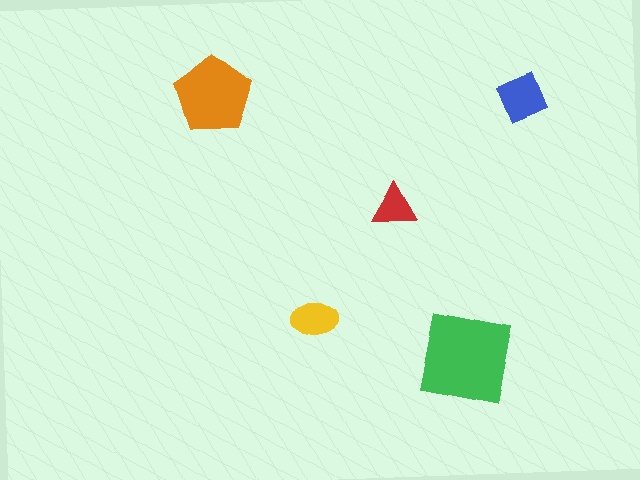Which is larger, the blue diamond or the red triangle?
The blue diamond.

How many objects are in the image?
There are 5 objects in the image.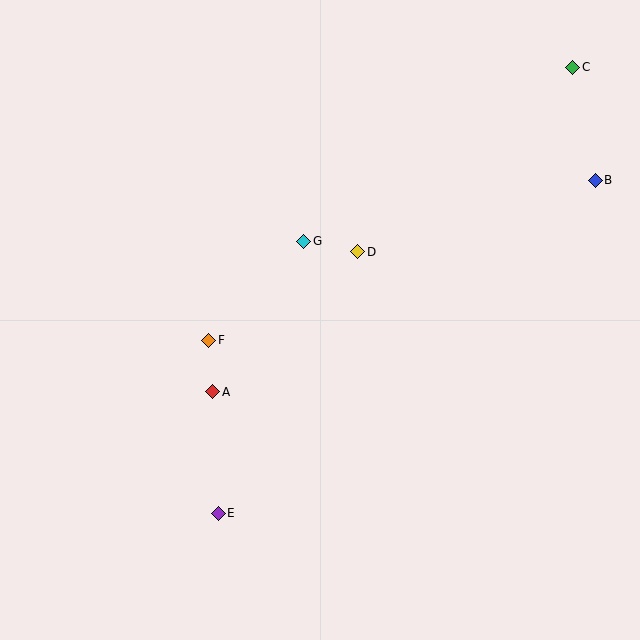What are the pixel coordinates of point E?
Point E is at (218, 513).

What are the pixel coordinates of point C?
Point C is at (573, 67).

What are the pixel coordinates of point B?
Point B is at (595, 180).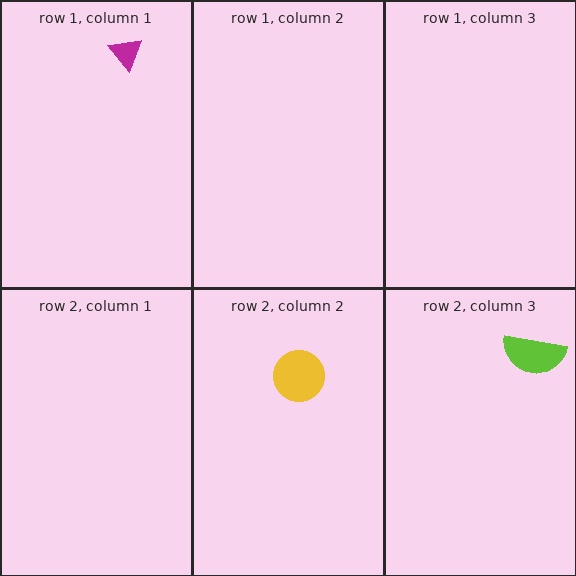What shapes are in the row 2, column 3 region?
The lime semicircle.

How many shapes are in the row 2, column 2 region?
1.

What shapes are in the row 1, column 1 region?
The magenta triangle.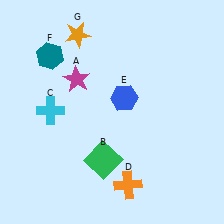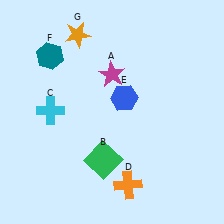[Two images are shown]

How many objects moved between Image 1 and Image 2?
1 object moved between the two images.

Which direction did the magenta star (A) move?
The magenta star (A) moved right.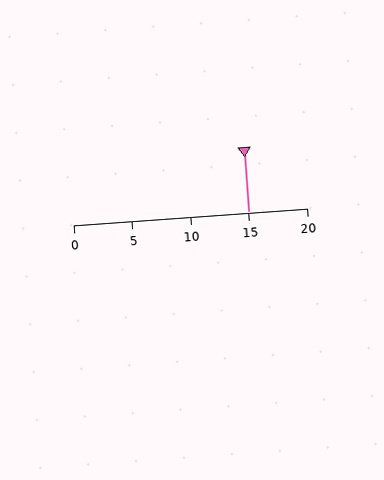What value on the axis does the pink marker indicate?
The marker indicates approximately 15.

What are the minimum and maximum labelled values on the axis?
The axis runs from 0 to 20.